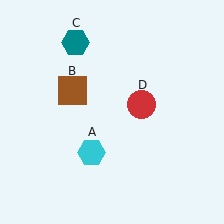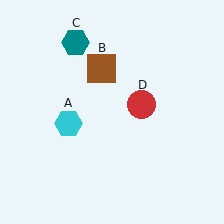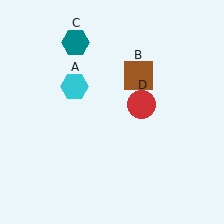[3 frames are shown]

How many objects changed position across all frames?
2 objects changed position: cyan hexagon (object A), brown square (object B).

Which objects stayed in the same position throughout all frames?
Teal hexagon (object C) and red circle (object D) remained stationary.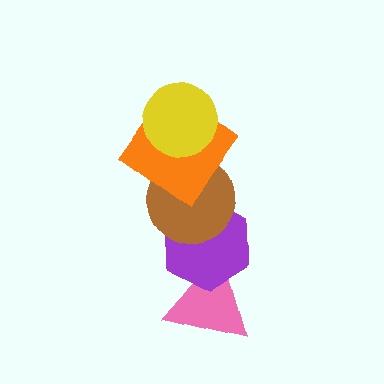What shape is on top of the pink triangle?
The purple hexagon is on top of the pink triangle.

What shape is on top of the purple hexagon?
The brown circle is on top of the purple hexagon.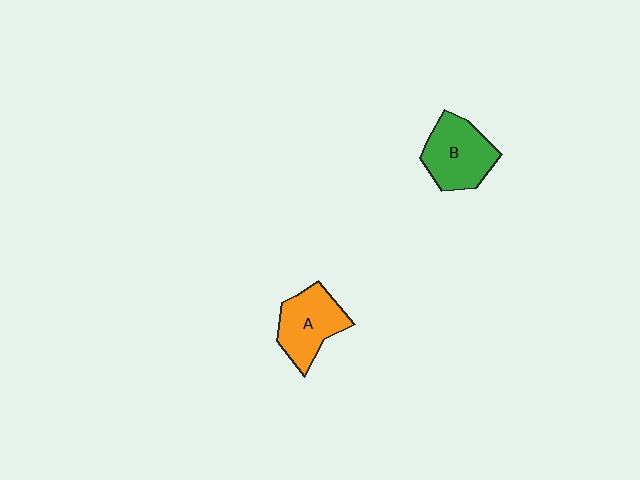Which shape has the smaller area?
Shape A (orange).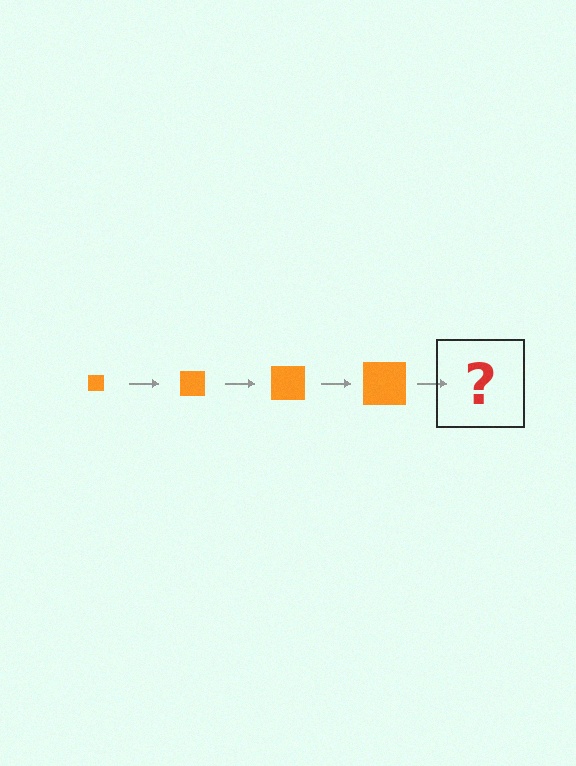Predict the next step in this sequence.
The next step is an orange square, larger than the previous one.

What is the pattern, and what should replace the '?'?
The pattern is that the square gets progressively larger each step. The '?' should be an orange square, larger than the previous one.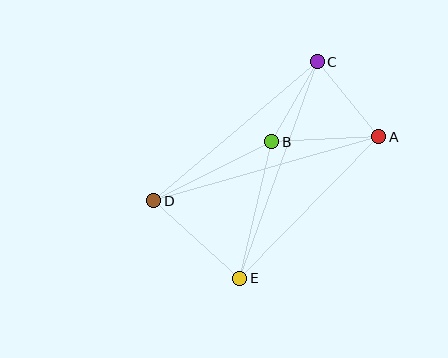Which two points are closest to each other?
Points B and C are closest to each other.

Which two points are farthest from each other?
Points A and D are farthest from each other.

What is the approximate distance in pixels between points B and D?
The distance between B and D is approximately 132 pixels.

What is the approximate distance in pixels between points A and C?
The distance between A and C is approximately 97 pixels.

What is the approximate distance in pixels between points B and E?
The distance between B and E is approximately 140 pixels.